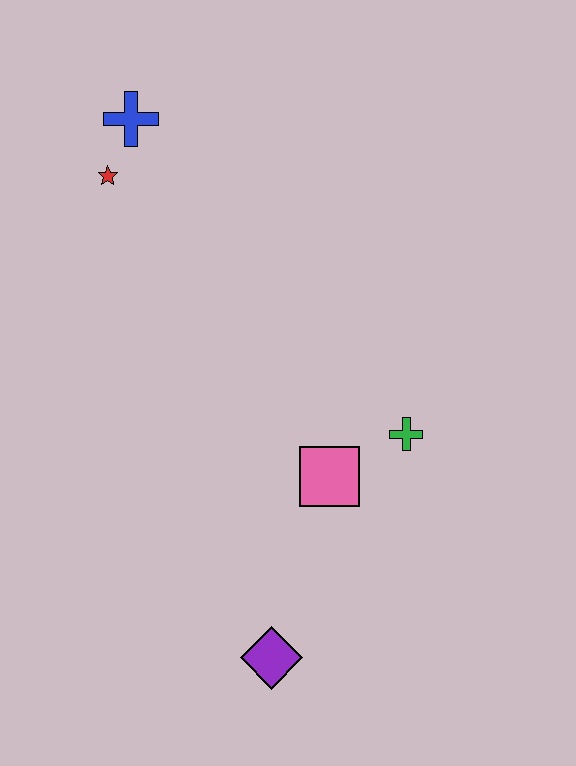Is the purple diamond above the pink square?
No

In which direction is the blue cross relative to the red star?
The blue cross is above the red star.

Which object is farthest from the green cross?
The blue cross is farthest from the green cross.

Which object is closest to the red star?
The blue cross is closest to the red star.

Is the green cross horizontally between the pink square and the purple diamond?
No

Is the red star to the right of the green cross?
No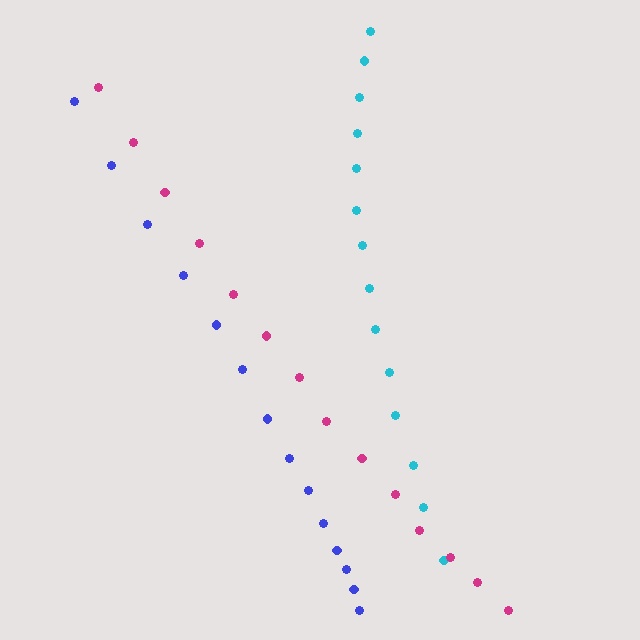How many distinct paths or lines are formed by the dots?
There are 3 distinct paths.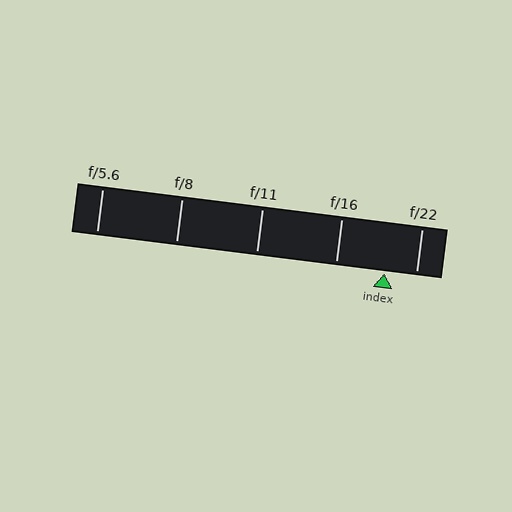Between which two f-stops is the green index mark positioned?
The index mark is between f/16 and f/22.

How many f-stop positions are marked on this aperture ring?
There are 5 f-stop positions marked.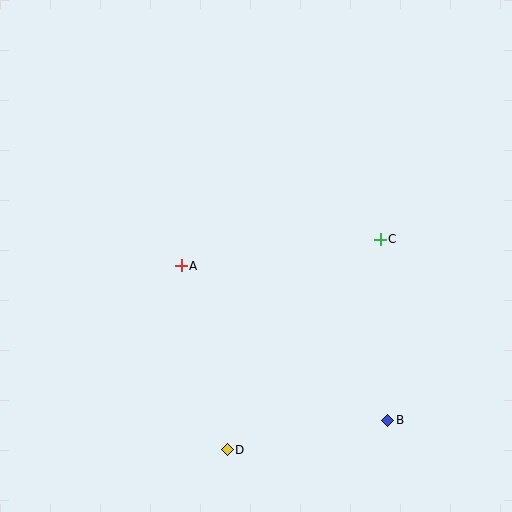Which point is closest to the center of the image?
Point A at (181, 266) is closest to the center.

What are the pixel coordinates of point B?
Point B is at (388, 420).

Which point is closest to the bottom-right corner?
Point B is closest to the bottom-right corner.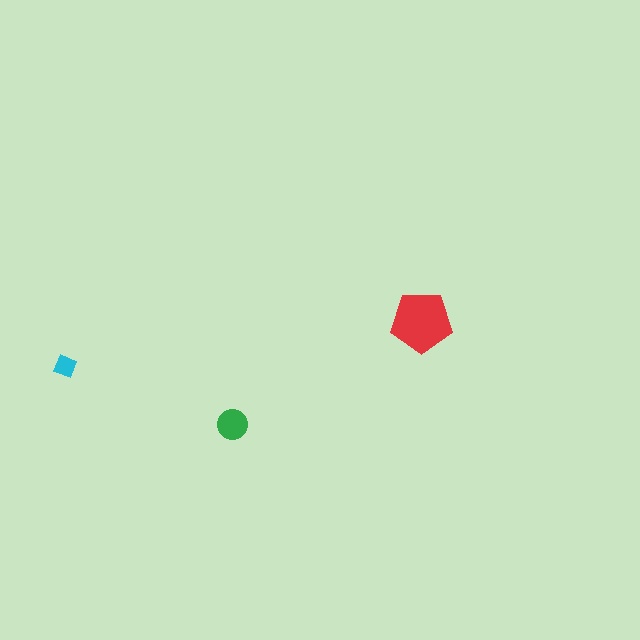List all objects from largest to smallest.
The red pentagon, the green circle, the cyan diamond.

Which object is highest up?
The red pentagon is topmost.